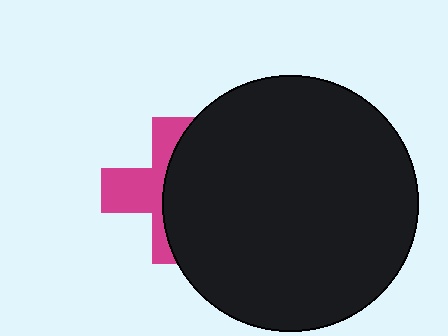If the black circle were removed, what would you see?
You would see the complete magenta cross.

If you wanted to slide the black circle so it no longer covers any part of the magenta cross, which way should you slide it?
Slide it right — that is the most direct way to separate the two shapes.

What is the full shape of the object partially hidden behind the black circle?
The partially hidden object is a magenta cross.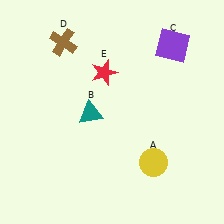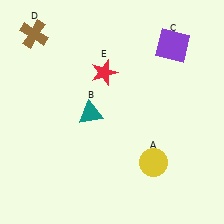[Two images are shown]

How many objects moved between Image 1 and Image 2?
1 object moved between the two images.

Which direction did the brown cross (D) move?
The brown cross (D) moved left.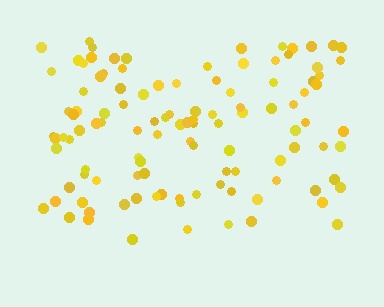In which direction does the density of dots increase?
From bottom to top, with the top side densest.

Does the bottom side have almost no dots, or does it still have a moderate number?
Still a moderate number, just noticeably fewer than the top.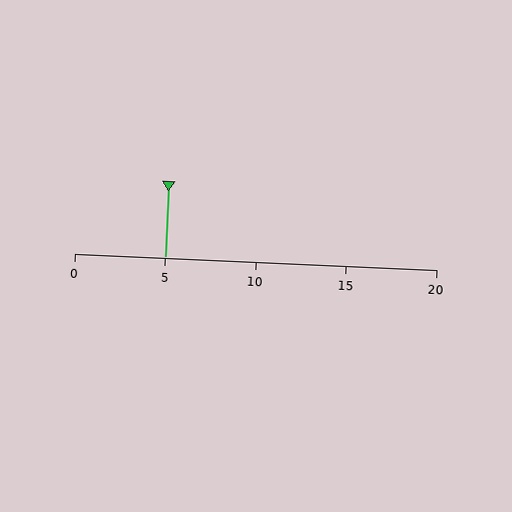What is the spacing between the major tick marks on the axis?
The major ticks are spaced 5 apart.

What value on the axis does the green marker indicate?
The marker indicates approximately 5.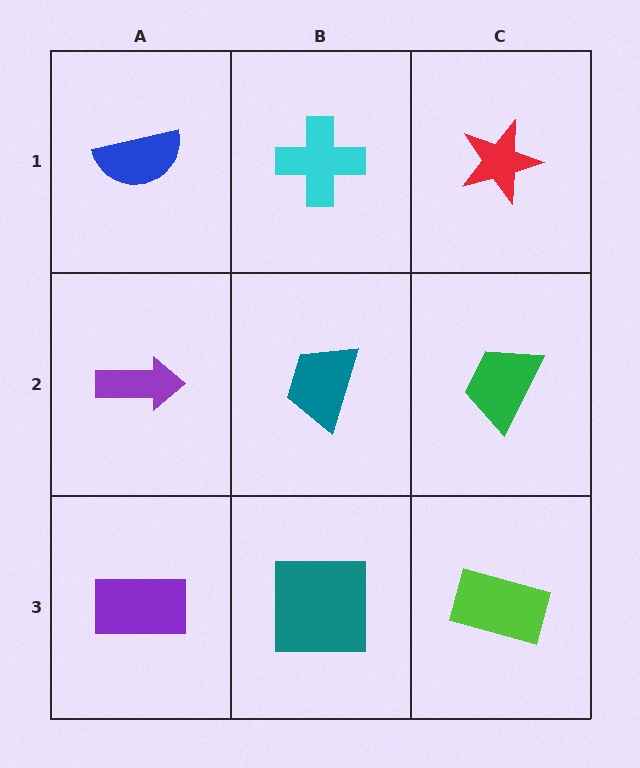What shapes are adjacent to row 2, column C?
A red star (row 1, column C), a lime rectangle (row 3, column C), a teal trapezoid (row 2, column B).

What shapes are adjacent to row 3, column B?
A teal trapezoid (row 2, column B), a purple rectangle (row 3, column A), a lime rectangle (row 3, column C).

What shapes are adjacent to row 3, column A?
A purple arrow (row 2, column A), a teal square (row 3, column B).